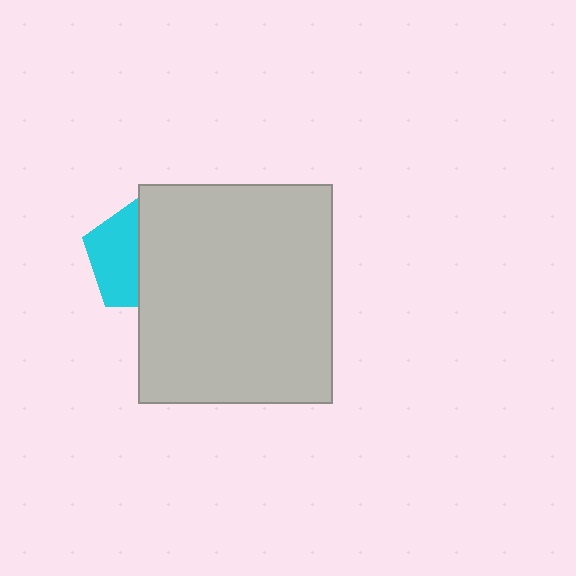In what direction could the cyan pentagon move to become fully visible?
The cyan pentagon could move left. That would shift it out from behind the light gray rectangle entirely.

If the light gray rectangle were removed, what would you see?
You would see the complete cyan pentagon.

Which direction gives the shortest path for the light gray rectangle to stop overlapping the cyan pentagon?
Moving right gives the shortest separation.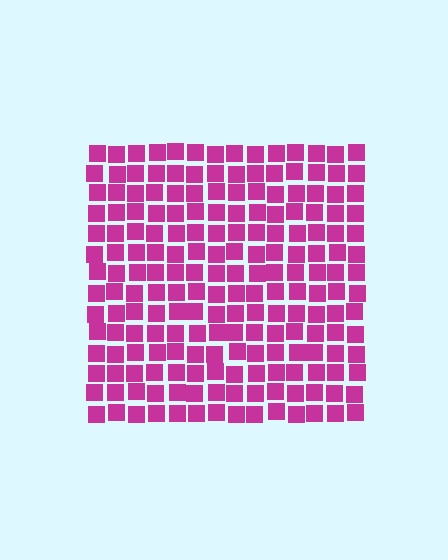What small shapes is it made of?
It is made of small squares.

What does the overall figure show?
The overall figure shows a square.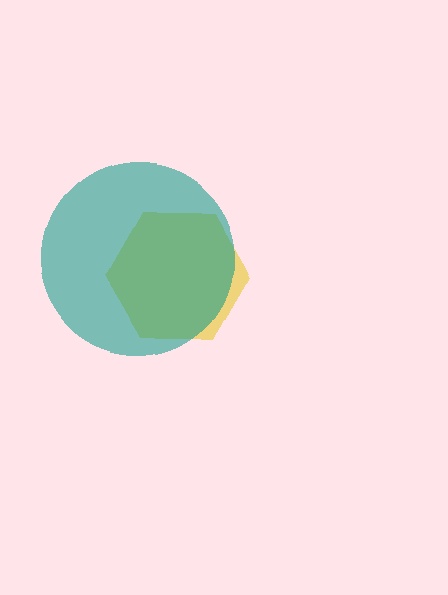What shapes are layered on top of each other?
The layered shapes are: a yellow hexagon, a teal circle.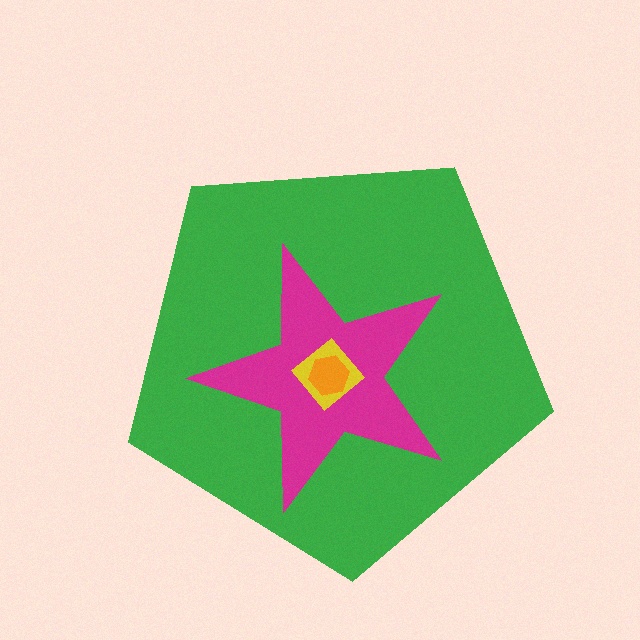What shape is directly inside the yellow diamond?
The orange hexagon.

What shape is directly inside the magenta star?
The yellow diamond.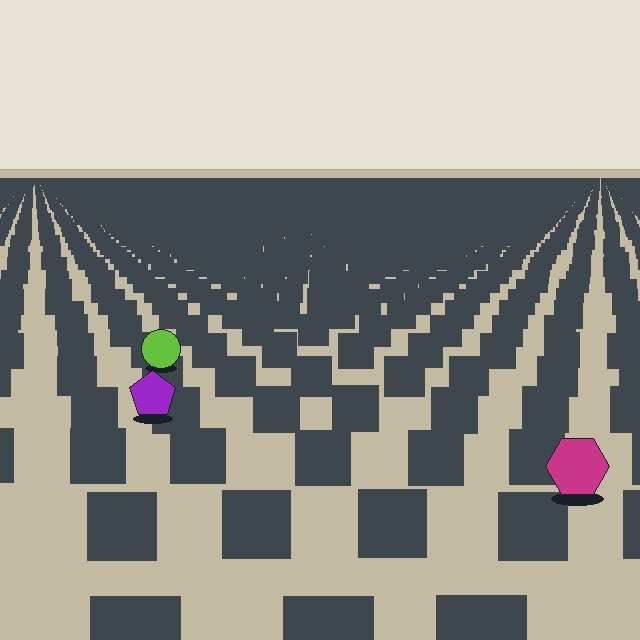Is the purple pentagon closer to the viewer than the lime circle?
Yes. The purple pentagon is closer — you can tell from the texture gradient: the ground texture is coarser near it.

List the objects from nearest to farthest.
From nearest to farthest: the magenta hexagon, the purple pentagon, the lime circle.